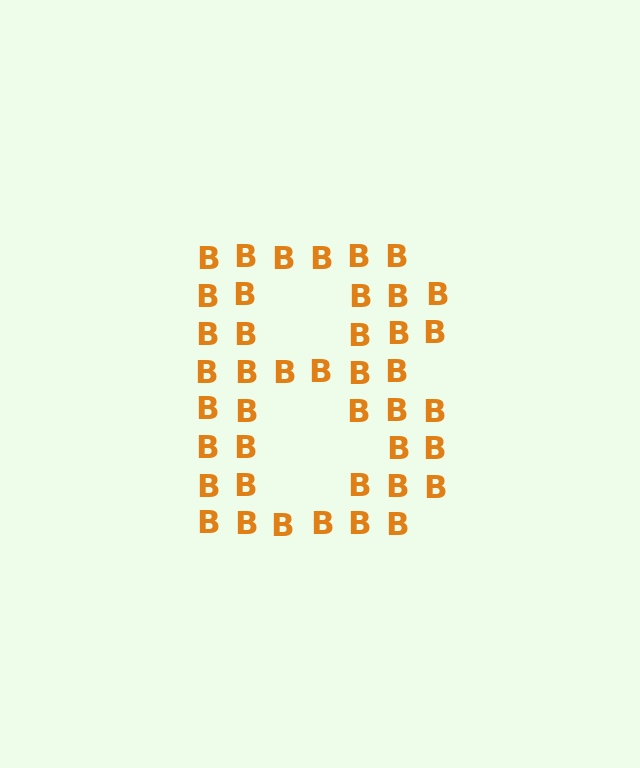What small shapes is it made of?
It is made of small letter B's.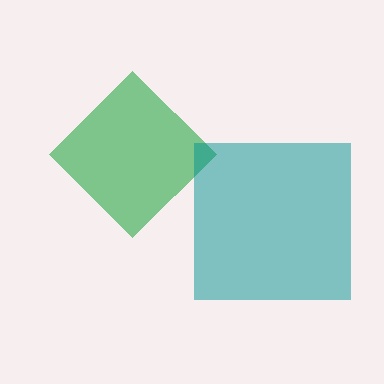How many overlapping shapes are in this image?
There are 2 overlapping shapes in the image.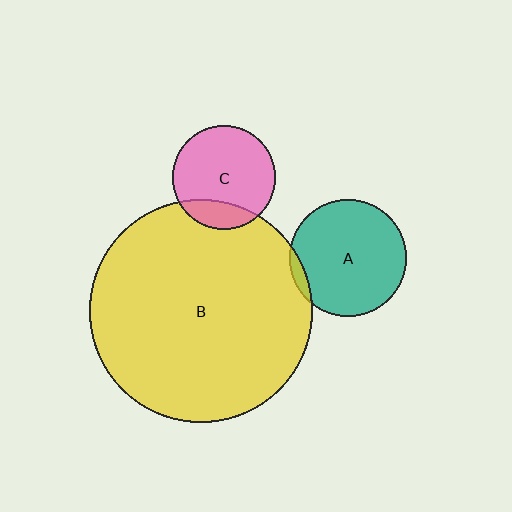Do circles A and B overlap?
Yes.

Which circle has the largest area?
Circle B (yellow).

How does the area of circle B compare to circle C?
Approximately 4.6 times.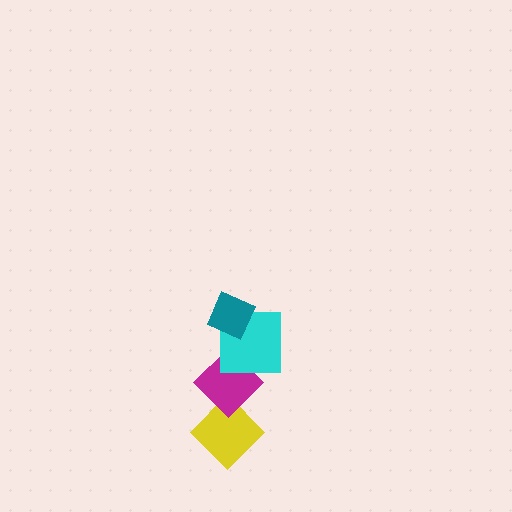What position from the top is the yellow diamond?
The yellow diamond is 4th from the top.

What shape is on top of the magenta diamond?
The cyan square is on top of the magenta diamond.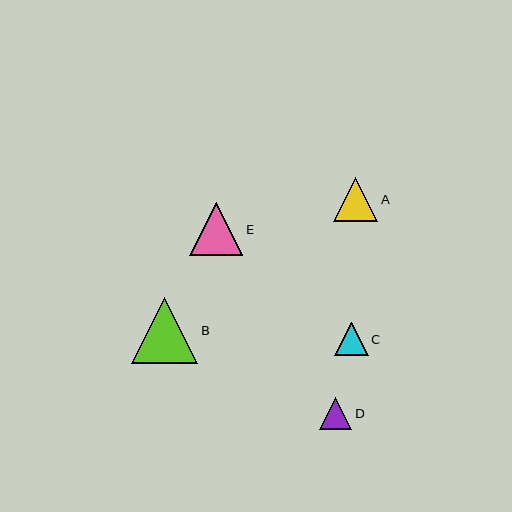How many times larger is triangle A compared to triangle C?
Triangle A is approximately 1.3 times the size of triangle C.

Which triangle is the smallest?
Triangle D is the smallest with a size of approximately 32 pixels.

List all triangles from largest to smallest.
From largest to smallest: B, E, A, C, D.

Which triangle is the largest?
Triangle B is the largest with a size of approximately 67 pixels.